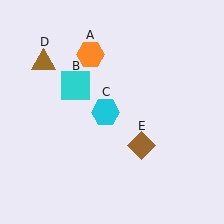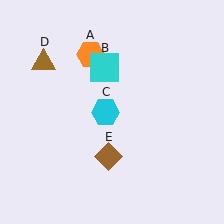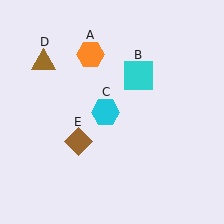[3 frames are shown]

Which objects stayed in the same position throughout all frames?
Orange hexagon (object A) and cyan hexagon (object C) and brown triangle (object D) remained stationary.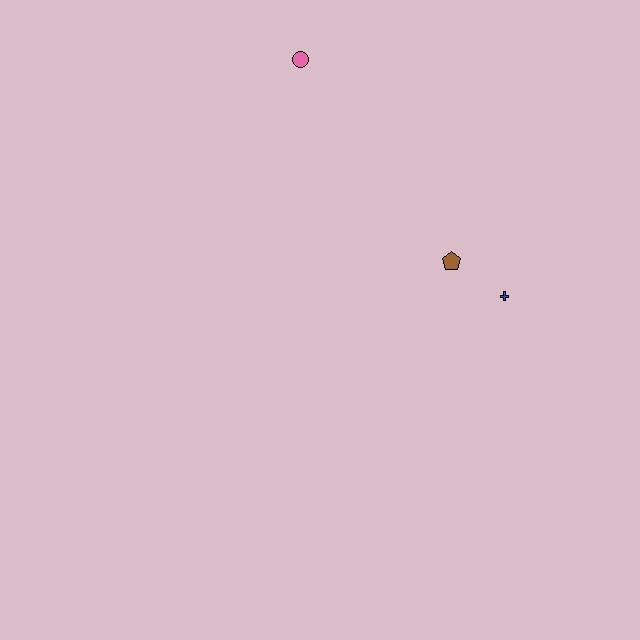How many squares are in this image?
There are no squares.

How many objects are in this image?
There are 3 objects.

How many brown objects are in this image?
There is 1 brown object.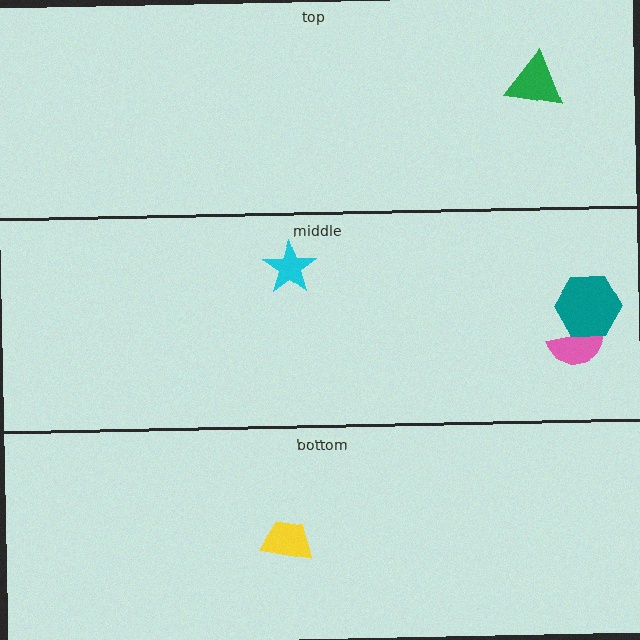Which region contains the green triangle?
The top region.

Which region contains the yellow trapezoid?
The bottom region.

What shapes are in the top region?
The green triangle.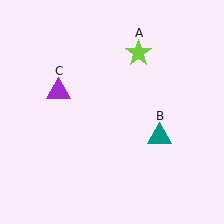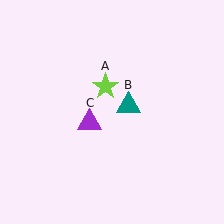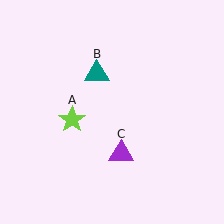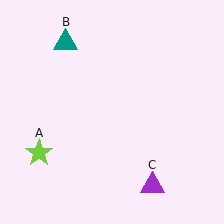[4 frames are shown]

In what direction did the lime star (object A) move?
The lime star (object A) moved down and to the left.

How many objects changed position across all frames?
3 objects changed position: lime star (object A), teal triangle (object B), purple triangle (object C).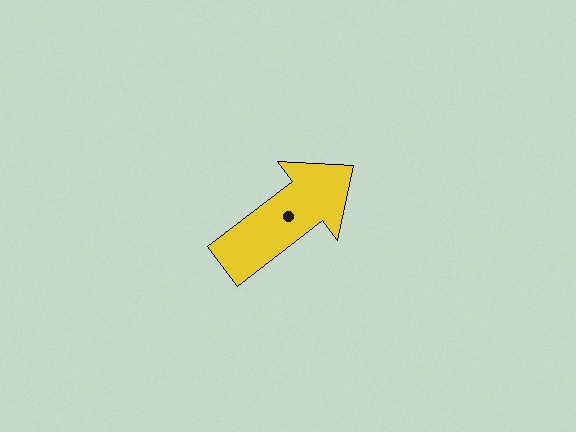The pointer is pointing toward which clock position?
Roughly 2 o'clock.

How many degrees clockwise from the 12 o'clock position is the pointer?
Approximately 52 degrees.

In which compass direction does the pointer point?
Northeast.